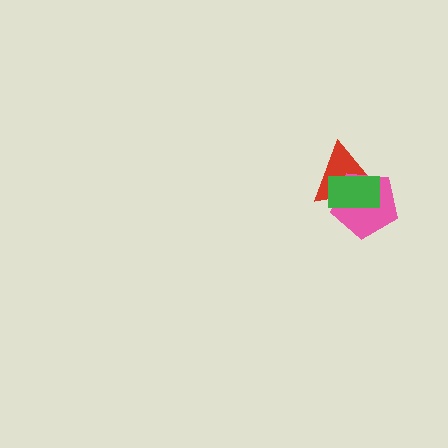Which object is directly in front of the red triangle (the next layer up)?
The pink pentagon is directly in front of the red triangle.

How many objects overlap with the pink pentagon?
2 objects overlap with the pink pentagon.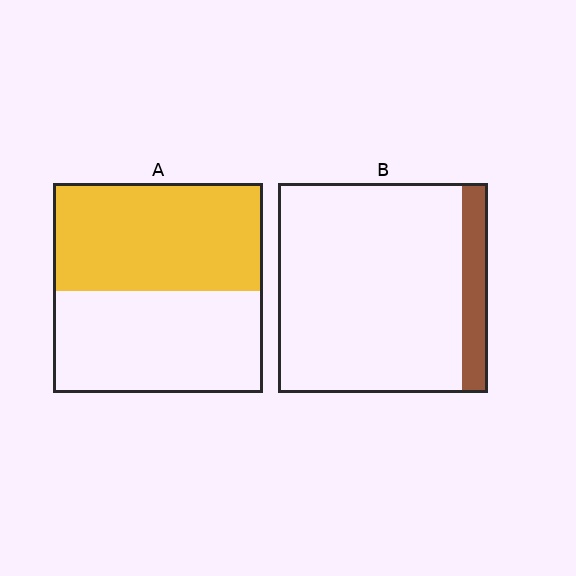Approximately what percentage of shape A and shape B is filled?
A is approximately 50% and B is approximately 10%.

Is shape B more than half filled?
No.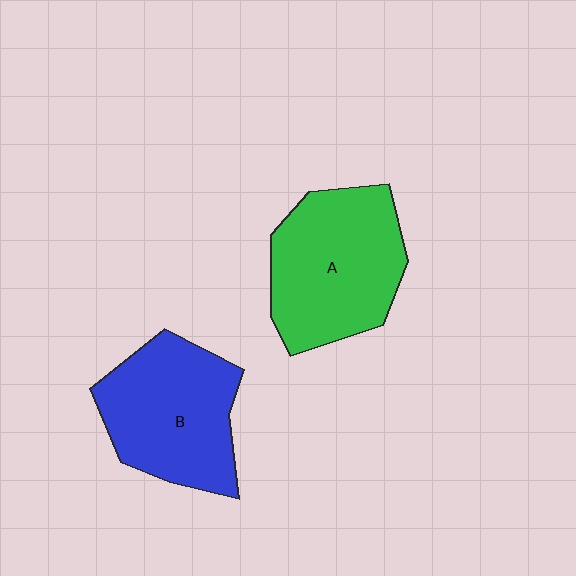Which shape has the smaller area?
Shape B (blue).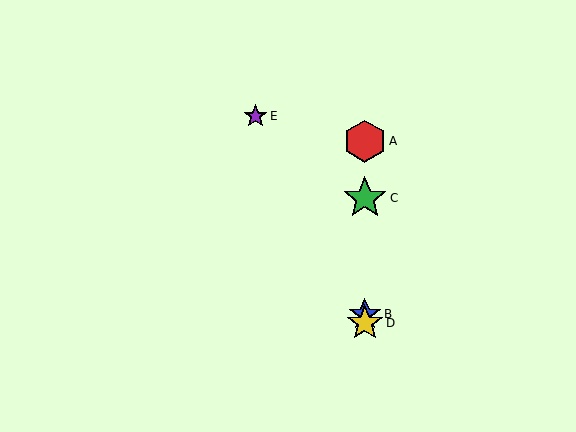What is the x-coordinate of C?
Object C is at x≈365.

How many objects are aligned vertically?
4 objects (A, B, C, D) are aligned vertically.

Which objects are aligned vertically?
Objects A, B, C, D are aligned vertically.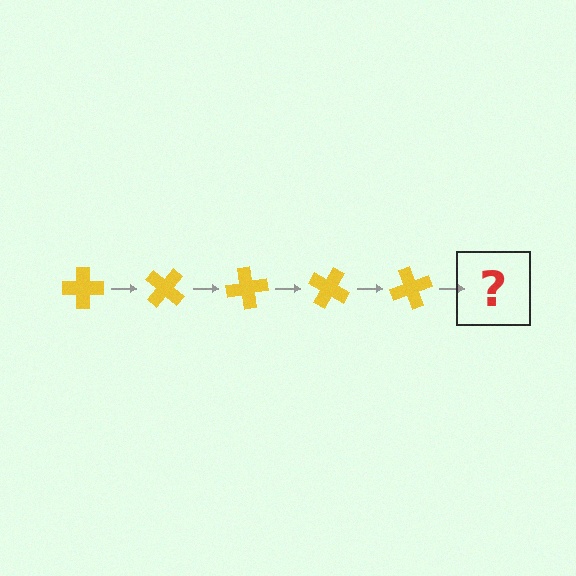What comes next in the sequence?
The next element should be a yellow cross rotated 200 degrees.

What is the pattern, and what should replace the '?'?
The pattern is that the cross rotates 40 degrees each step. The '?' should be a yellow cross rotated 200 degrees.